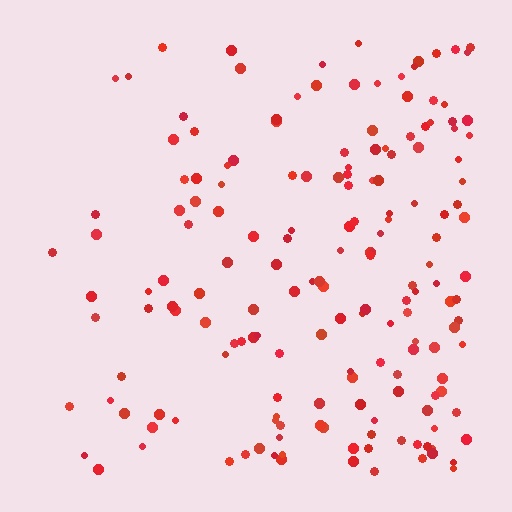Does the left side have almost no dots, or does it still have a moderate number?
Still a moderate number, just noticeably fewer than the right.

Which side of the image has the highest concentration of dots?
The right.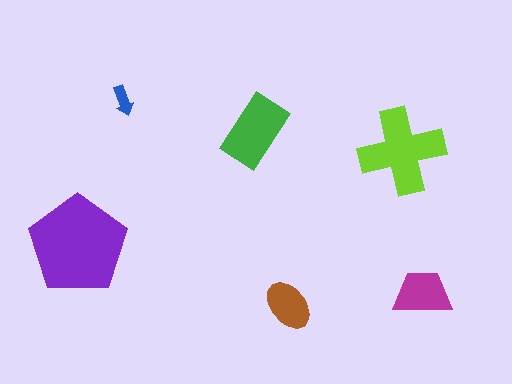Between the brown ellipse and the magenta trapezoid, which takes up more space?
The magenta trapezoid.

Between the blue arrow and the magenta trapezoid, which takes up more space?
The magenta trapezoid.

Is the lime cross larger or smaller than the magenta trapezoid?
Larger.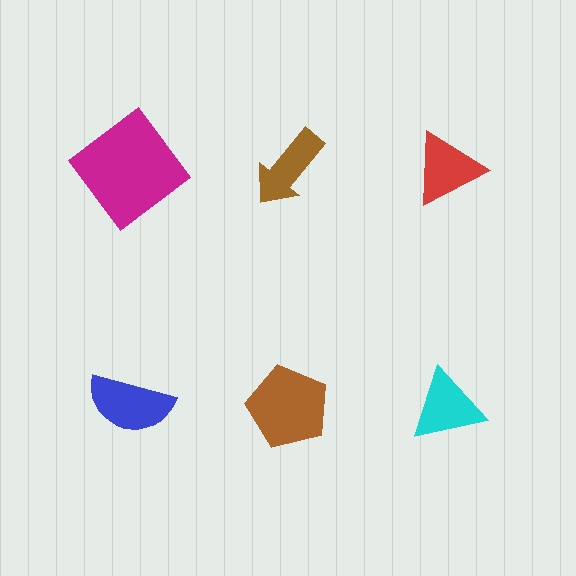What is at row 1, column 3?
A red triangle.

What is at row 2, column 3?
A cyan triangle.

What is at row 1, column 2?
A brown arrow.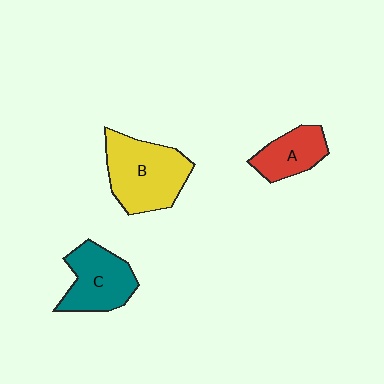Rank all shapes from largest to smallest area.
From largest to smallest: B (yellow), C (teal), A (red).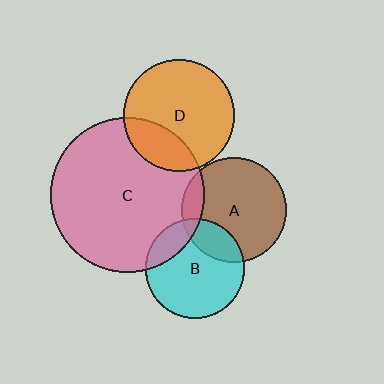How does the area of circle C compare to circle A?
Approximately 2.1 times.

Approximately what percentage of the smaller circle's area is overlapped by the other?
Approximately 20%.